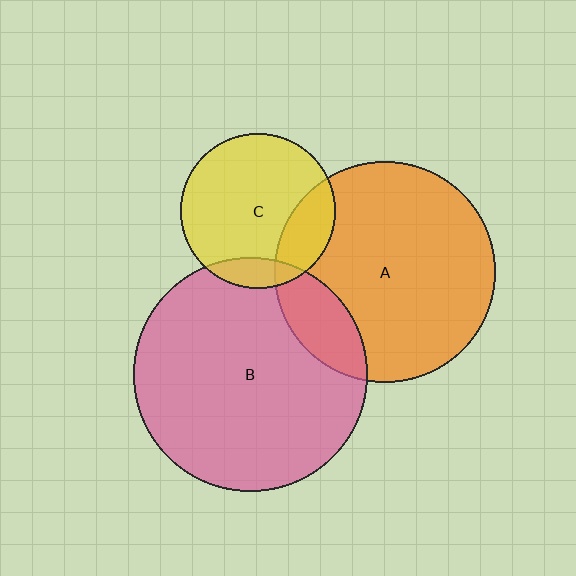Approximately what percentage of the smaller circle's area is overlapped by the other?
Approximately 20%.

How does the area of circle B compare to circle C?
Approximately 2.3 times.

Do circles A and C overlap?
Yes.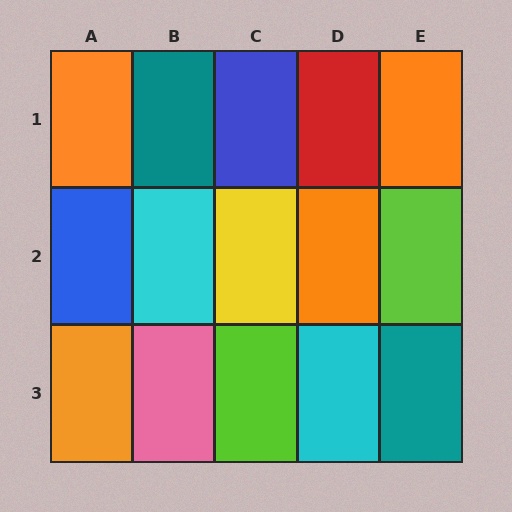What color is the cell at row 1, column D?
Red.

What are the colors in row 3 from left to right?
Orange, pink, lime, cyan, teal.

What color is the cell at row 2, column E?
Lime.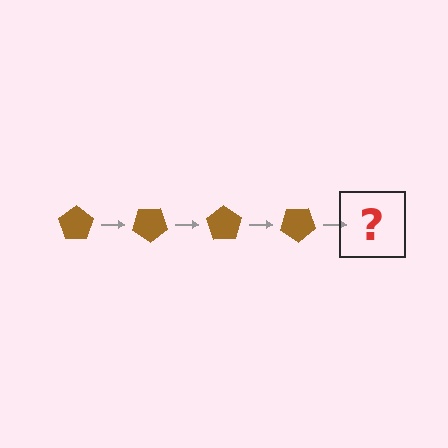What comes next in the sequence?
The next element should be a brown pentagon rotated 140 degrees.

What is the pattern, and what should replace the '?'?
The pattern is that the pentagon rotates 35 degrees each step. The '?' should be a brown pentagon rotated 140 degrees.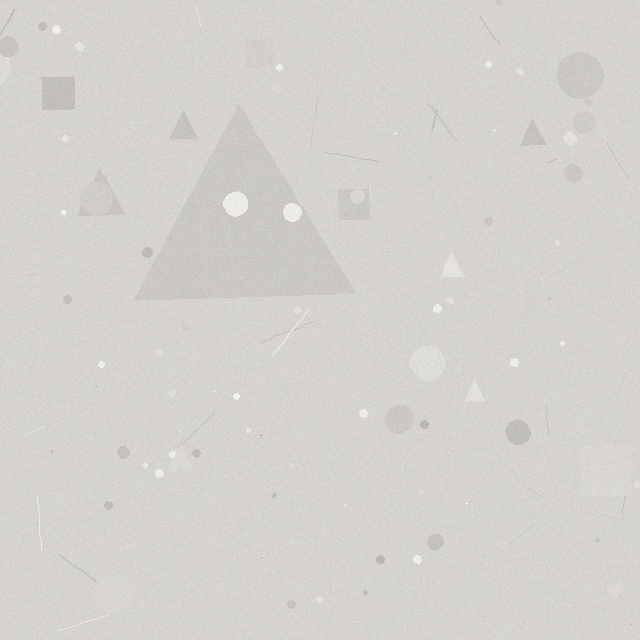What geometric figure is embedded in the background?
A triangle is embedded in the background.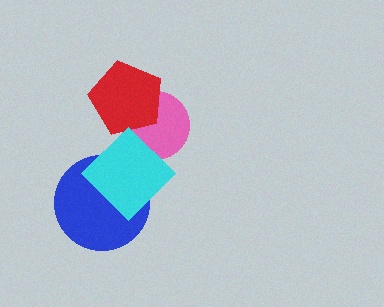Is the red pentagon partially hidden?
Yes, it is partially covered by another shape.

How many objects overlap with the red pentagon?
2 objects overlap with the red pentagon.